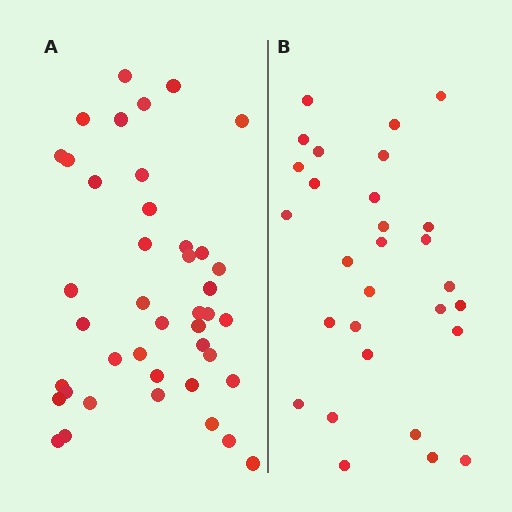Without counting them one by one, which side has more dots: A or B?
Region A (the left region) has more dots.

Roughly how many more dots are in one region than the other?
Region A has approximately 15 more dots than region B.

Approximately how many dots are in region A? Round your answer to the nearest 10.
About 40 dots. (The exact count is 42, which rounds to 40.)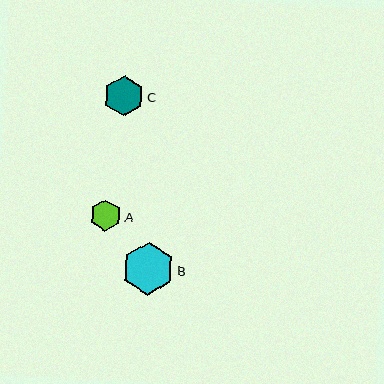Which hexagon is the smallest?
Hexagon A is the smallest with a size of approximately 31 pixels.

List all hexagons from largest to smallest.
From largest to smallest: B, C, A.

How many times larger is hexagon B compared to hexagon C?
Hexagon B is approximately 1.3 times the size of hexagon C.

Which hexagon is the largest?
Hexagon B is the largest with a size of approximately 53 pixels.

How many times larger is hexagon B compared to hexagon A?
Hexagon B is approximately 1.7 times the size of hexagon A.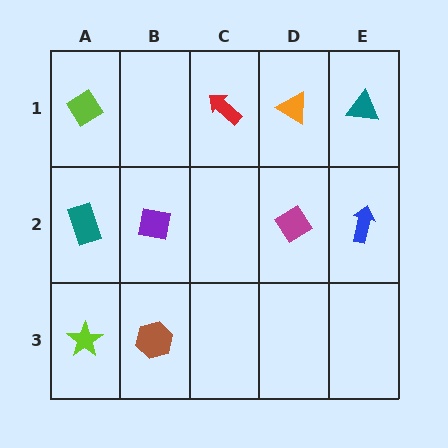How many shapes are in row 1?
4 shapes.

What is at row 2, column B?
A purple square.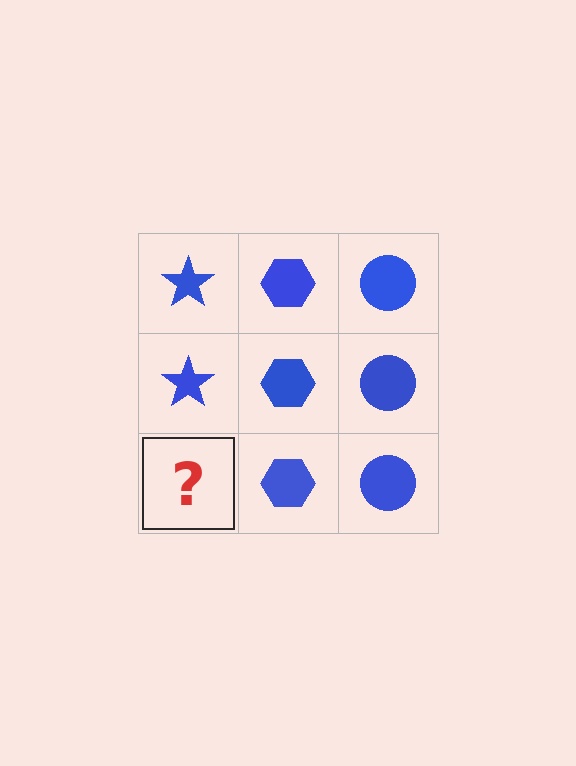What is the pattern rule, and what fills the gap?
The rule is that each column has a consistent shape. The gap should be filled with a blue star.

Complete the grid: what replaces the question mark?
The question mark should be replaced with a blue star.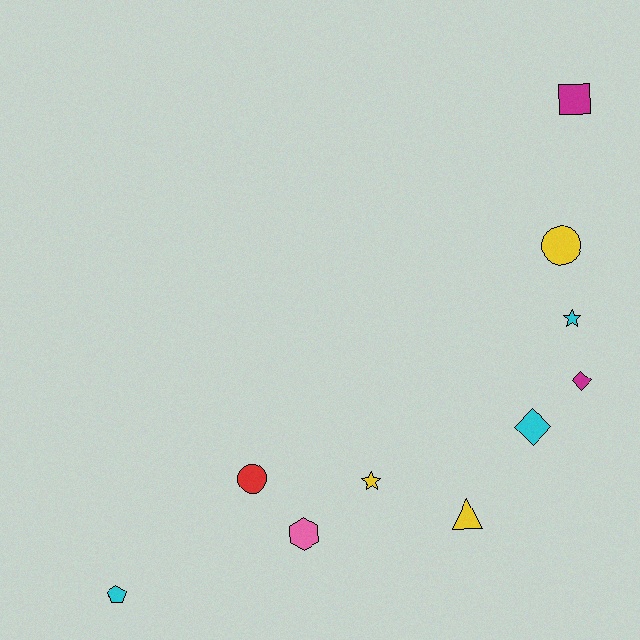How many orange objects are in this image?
There are no orange objects.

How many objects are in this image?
There are 10 objects.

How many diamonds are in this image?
There are 2 diamonds.